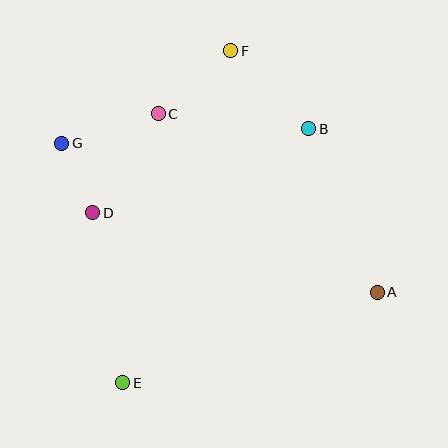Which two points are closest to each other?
Points D and G are closest to each other.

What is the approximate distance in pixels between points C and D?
The distance between C and D is approximately 119 pixels.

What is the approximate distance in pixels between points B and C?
The distance between B and C is approximately 151 pixels.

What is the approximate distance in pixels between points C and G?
The distance between C and G is approximately 101 pixels.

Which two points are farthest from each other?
Points E and F are farthest from each other.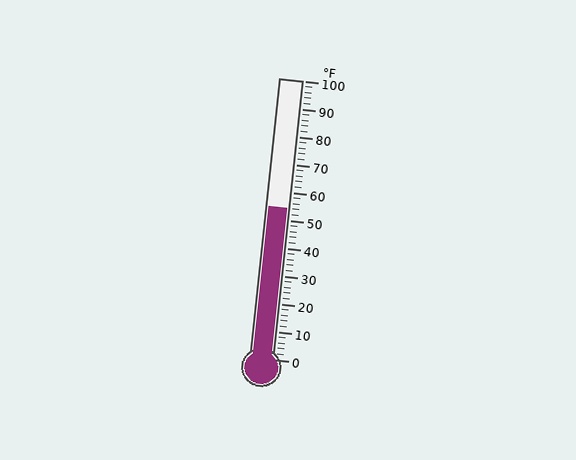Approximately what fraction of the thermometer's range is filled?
The thermometer is filled to approximately 55% of its range.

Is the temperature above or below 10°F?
The temperature is above 10°F.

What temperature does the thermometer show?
The thermometer shows approximately 54°F.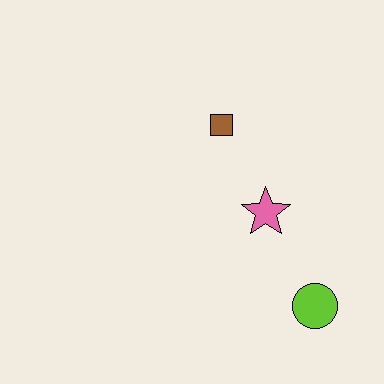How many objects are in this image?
There are 3 objects.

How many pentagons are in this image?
There are no pentagons.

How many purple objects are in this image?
There are no purple objects.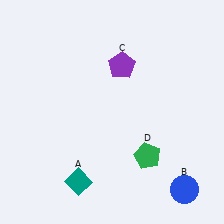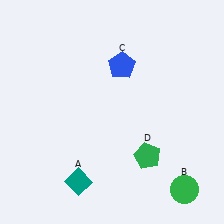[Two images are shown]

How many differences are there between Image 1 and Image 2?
There are 2 differences between the two images.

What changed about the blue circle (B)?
In Image 1, B is blue. In Image 2, it changed to green.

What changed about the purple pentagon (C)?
In Image 1, C is purple. In Image 2, it changed to blue.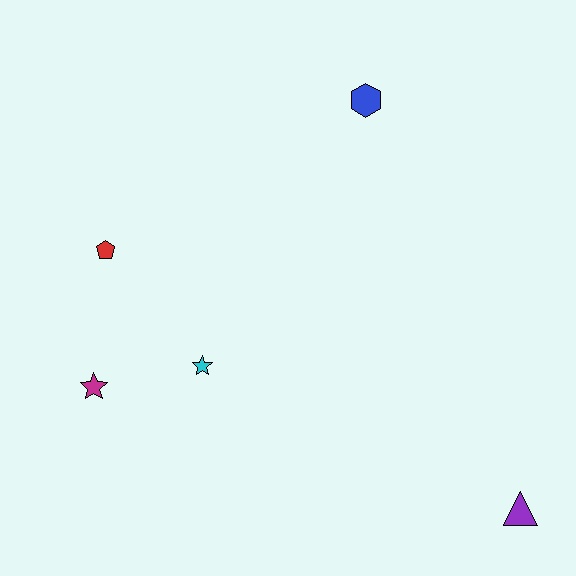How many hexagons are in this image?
There is 1 hexagon.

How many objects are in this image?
There are 5 objects.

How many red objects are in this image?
There is 1 red object.